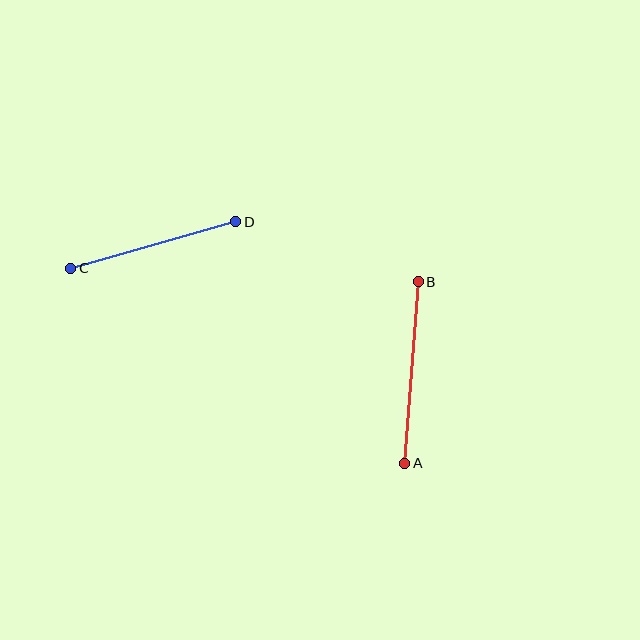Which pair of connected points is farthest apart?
Points A and B are farthest apart.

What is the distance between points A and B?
The distance is approximately 182 pixels.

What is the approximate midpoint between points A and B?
The midpoint is at approximately (411, 373) pixels.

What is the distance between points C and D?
The distance is approximately 171 pixels.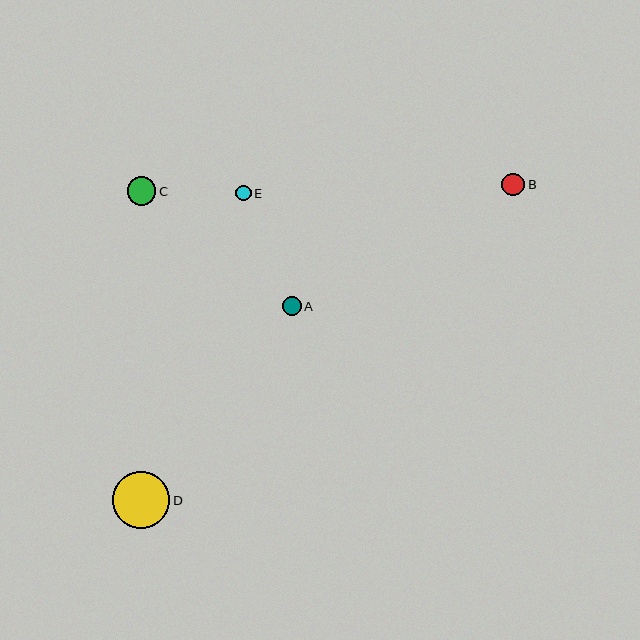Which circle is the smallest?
Circle E is the smallest with a size of approximately 15 pixels.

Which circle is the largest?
Circle D is the largest with a size of approximately 57 pixels.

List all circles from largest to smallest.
From largest to smallest: D, C, B, A, E.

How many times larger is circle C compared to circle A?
Circle C is approximately 1.5 times the size of circle A.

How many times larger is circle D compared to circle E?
Circle D is approximately 3.8 times the size of circle E.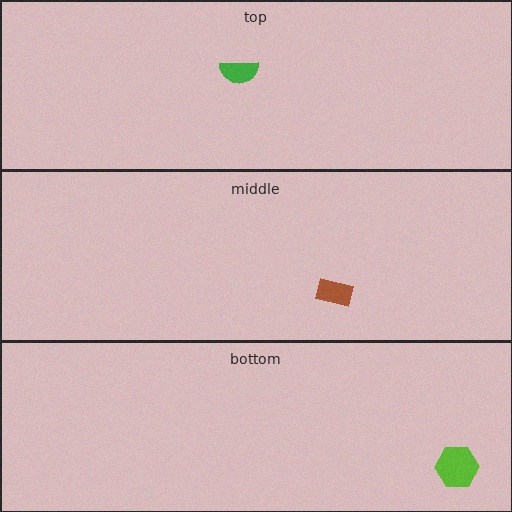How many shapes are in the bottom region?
1.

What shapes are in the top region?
The green semicircle.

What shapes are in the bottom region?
The lime hexagon.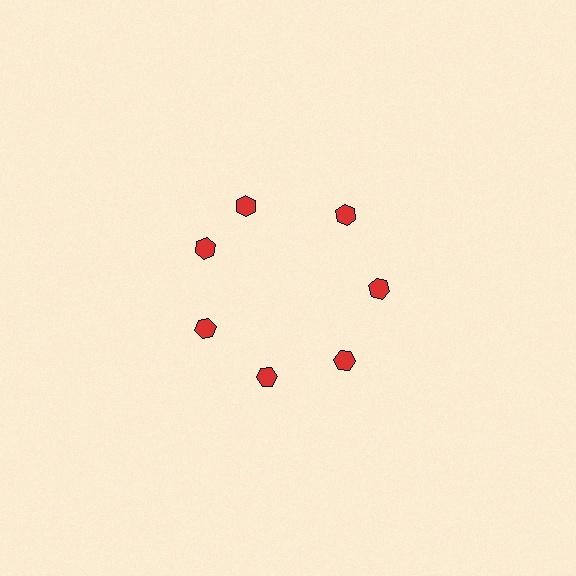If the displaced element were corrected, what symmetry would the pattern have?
It would have 7-fold rotational symmetry — the pattern would map onto itself every 51 degrees.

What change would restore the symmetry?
The symmetry would be restored by rotating it back into even spacing with its neighbors so that all 7 hexagons sit at equal angles and equal distance from the center.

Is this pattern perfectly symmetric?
No. The 7 red hexagons are arranged in a ring, but one element near the 12 o'clock position is rotated out of alignment along the ring, breaking the 7-fold rotational symmetry.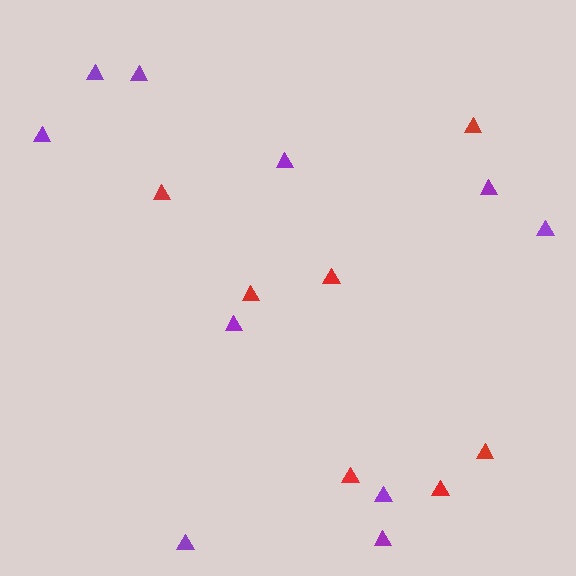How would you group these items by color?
There are 2 groups: one group of red triangles (7) and one group of purple triangles (10).